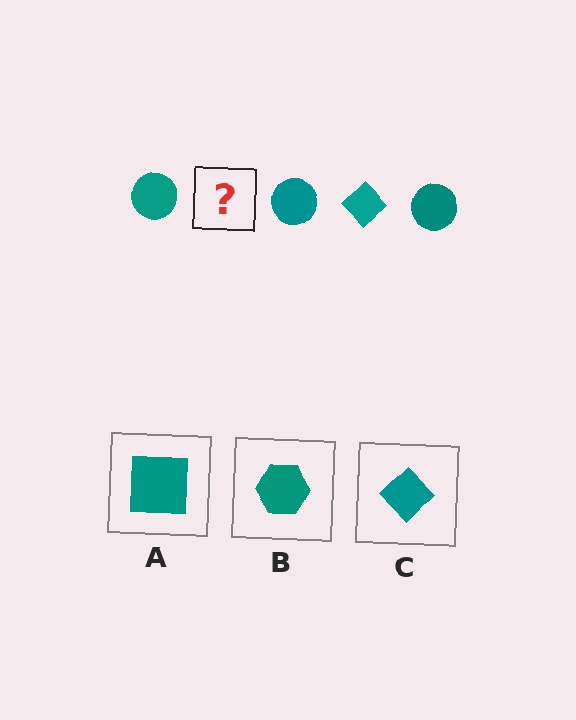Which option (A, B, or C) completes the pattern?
C.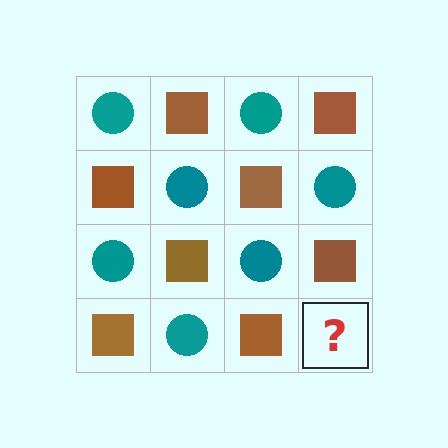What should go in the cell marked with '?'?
The missing cell should contain a teal circle.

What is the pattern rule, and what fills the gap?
The rule is that it alternates teal circle and brown square in a checkerboard pattern. The gap should be filled with a teal circle.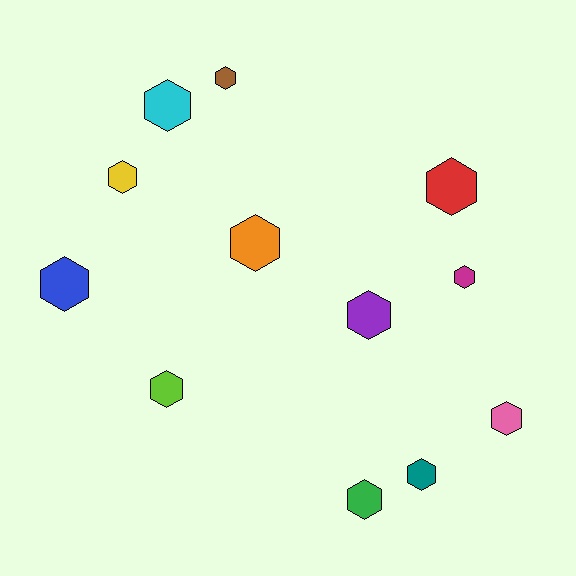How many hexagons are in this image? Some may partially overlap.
There are 12 hexagons.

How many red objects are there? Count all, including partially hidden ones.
There is 1 red object.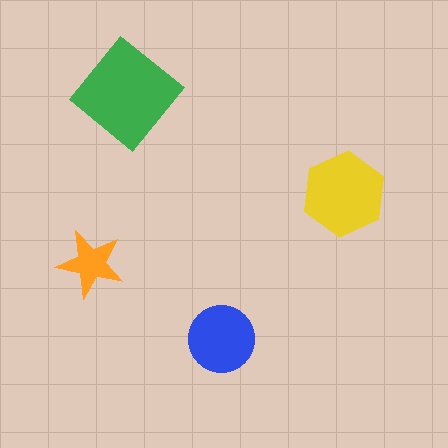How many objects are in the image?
There are 4 objects in the image.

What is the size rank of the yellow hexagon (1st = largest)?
2nd.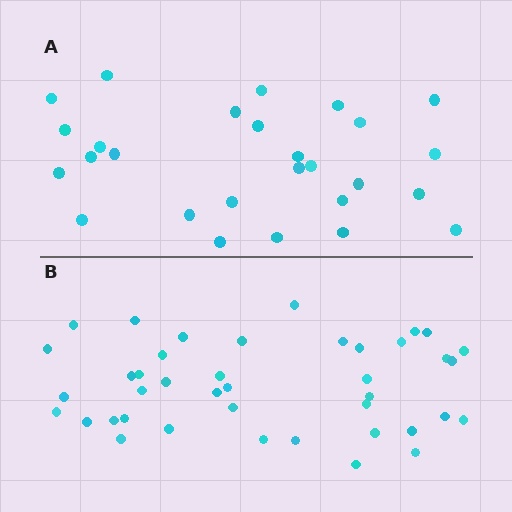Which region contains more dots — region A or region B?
Region B (the bottom region) has more dots.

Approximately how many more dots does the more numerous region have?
Region B has approximately 15 more dots than region A.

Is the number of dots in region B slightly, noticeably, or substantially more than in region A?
Region B has substantially more. The ratio is roughly 1.5 to 1.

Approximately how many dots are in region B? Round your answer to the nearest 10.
About 40 dots. (The exact count is 41, which rounds to 40.)